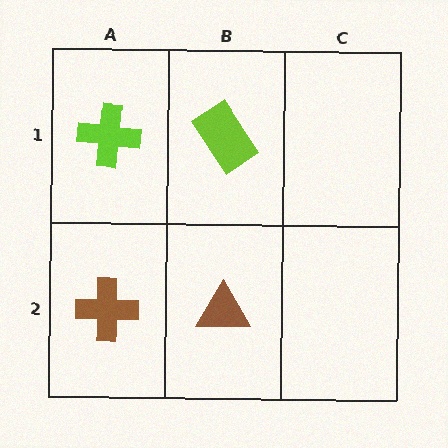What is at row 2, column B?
A brown triangle.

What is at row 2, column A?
A brown cross.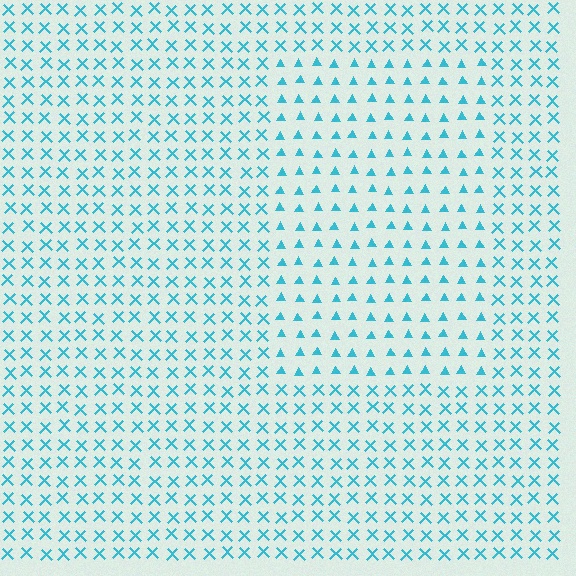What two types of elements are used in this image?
The image uses triangles inside the rectangle region and X marks outside it.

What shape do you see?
I see a rectangle.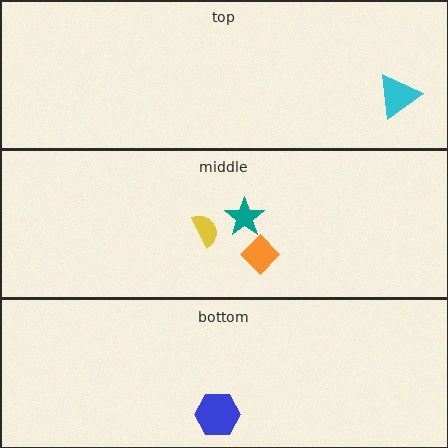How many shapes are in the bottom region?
1.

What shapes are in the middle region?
The teal star, the yellow semicircle, the orange diamond.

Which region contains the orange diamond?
The middle region.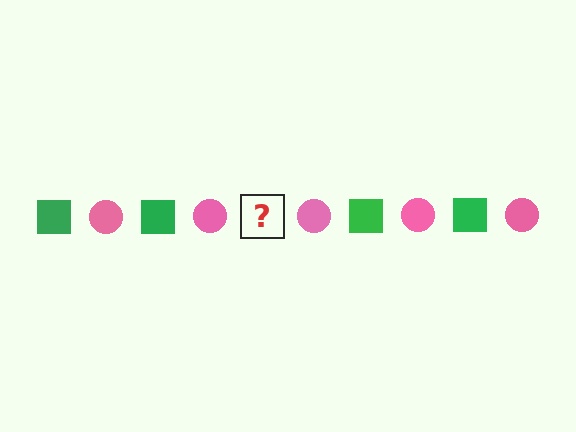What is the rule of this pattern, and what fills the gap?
The rule is that the pattern alternates between green square and pink circle. The gap should be filled with a green square.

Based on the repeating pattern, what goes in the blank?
The blank should be a green square.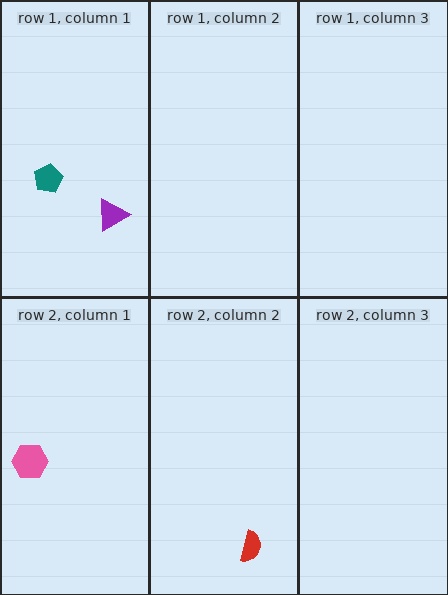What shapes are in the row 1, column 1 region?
The teal pentagon, the purple triangle.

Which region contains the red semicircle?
The row 2, column 2 region.